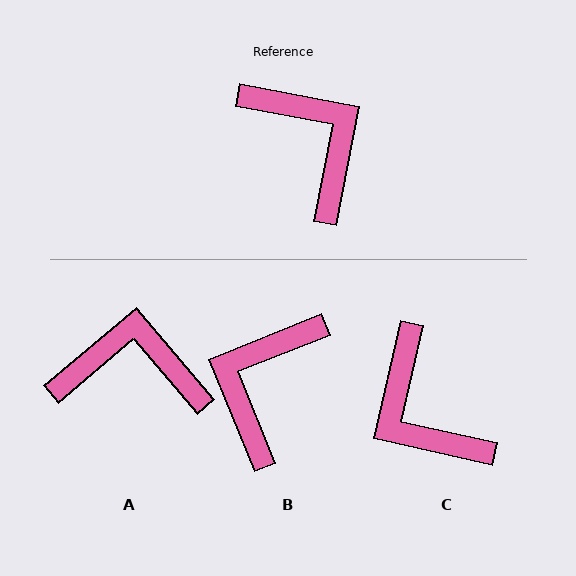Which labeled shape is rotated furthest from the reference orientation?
C, about 178 degrees away.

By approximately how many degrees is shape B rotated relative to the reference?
Approximately 123 degrees counter-clockwise.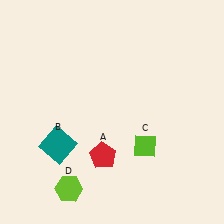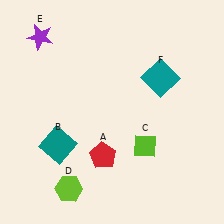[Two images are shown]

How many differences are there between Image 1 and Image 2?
There are 2 differences between the two images.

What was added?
A purple star (E), a teal square (F) were added in Image 2.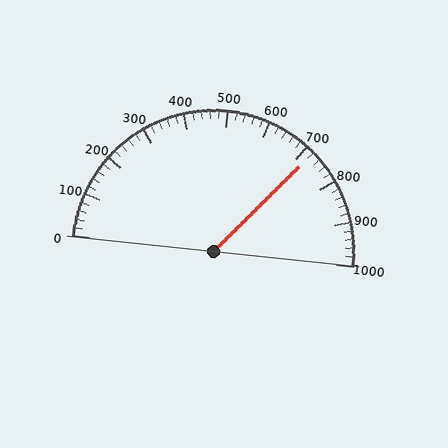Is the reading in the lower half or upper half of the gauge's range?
The reading is in the upper half of the range (0 to 1000).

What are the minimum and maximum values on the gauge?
The gauge ranges from 0 to 1000.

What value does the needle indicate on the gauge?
The needle indicates approximately 720.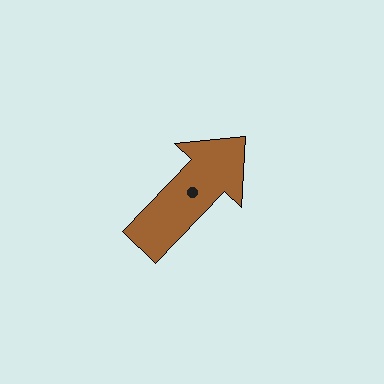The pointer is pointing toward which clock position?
Roughly 1 o'clock.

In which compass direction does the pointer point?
Northeast.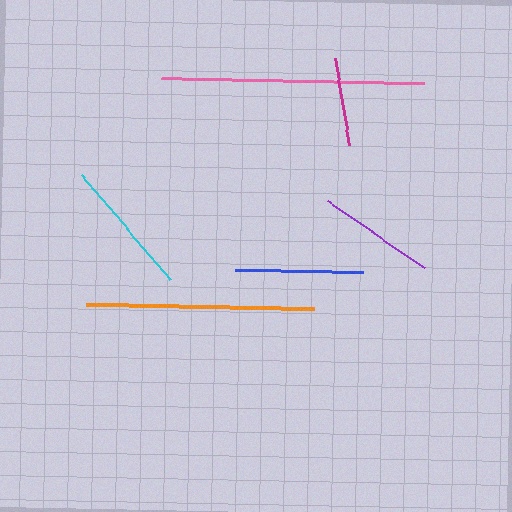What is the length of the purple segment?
The purple segment is approximately 118 pixels long.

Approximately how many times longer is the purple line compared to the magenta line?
The purple line is approximately 1.3 times the length of the magenta line.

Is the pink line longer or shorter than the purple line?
The pink line is longer than the purple line.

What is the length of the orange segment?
The orange segment is approximately 228 pixels long.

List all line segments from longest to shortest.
From longest to shortest: pink, orange, cyan, blue, purple, magenta.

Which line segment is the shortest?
The magenta line is the shortest at approximately 89 pixels.